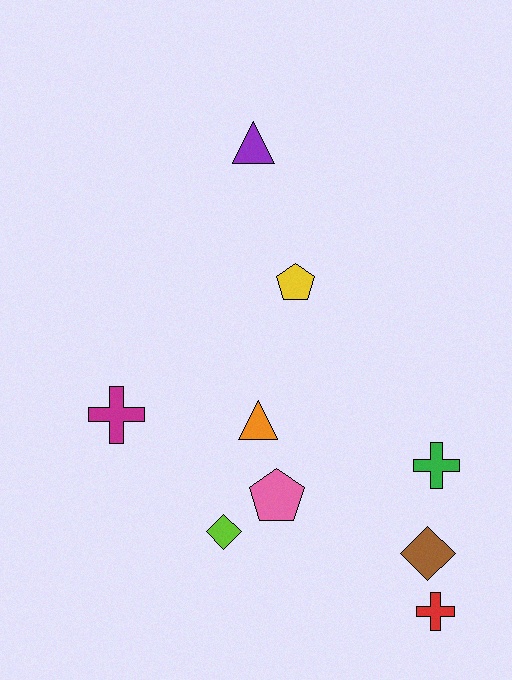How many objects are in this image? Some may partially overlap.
There are 9 objects.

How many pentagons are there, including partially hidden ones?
There are 2 pentagons.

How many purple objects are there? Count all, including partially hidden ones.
There is 1 purple object.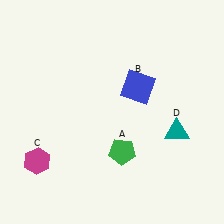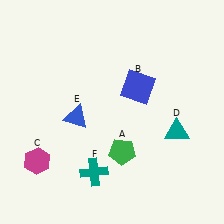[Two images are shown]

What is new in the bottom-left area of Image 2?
A blue triangle (E) was added in the bottom-left area of Image 2.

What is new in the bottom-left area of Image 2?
A teal cross (F) was added in the bottom-left area of Image 2.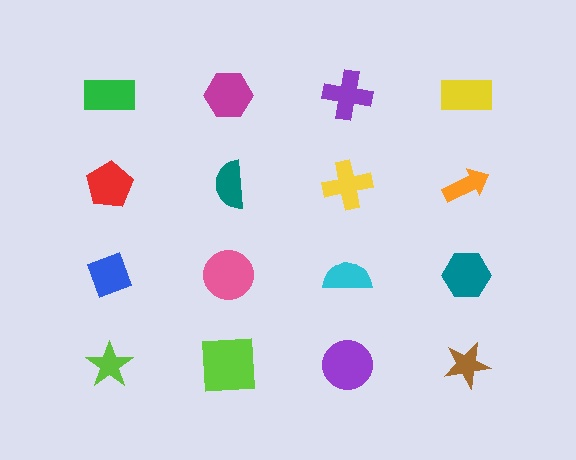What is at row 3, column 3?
A cyan semicircle.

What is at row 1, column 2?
A magenta hexagon.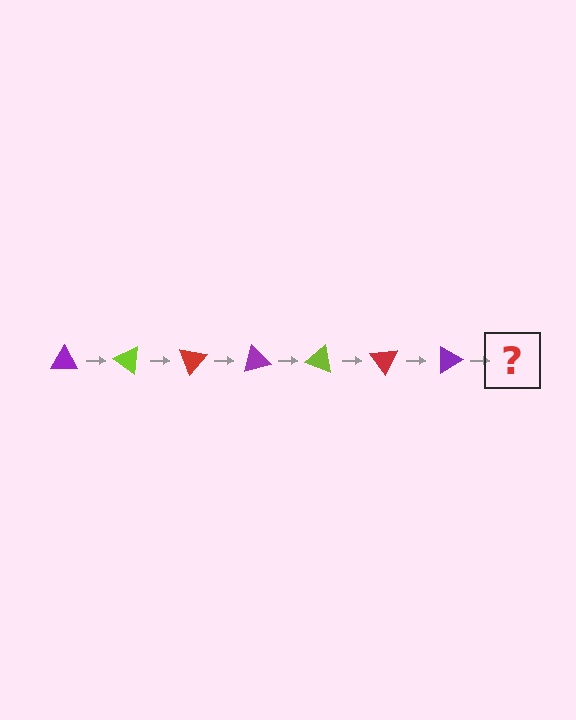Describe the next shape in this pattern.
It should be a lime triangle, rotated 245 degrees from the start.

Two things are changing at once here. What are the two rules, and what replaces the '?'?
The two rules are that it rotates 35 degrees each step and the color cycles through purple, lime, and red. The '?' should be a lime triangle, rotated 245 degrees from the start.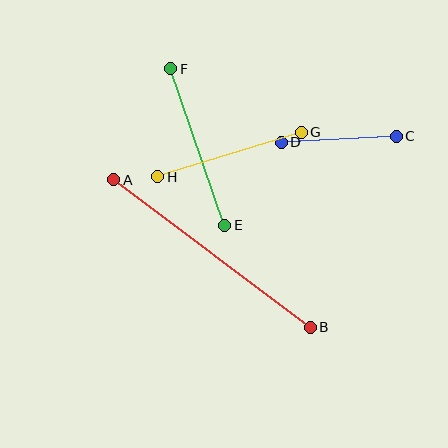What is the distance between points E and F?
The distance is approximately 166 pixels.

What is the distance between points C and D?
The distance is approximately 115 pixels.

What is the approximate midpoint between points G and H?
The midpoint is at approximately (229, 155) pixels.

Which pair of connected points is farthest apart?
Points A and B are farthest apart.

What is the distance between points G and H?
The distance is approximately 150 pixels.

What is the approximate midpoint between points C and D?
The midpoint is at approximately (339, 139) pixels.